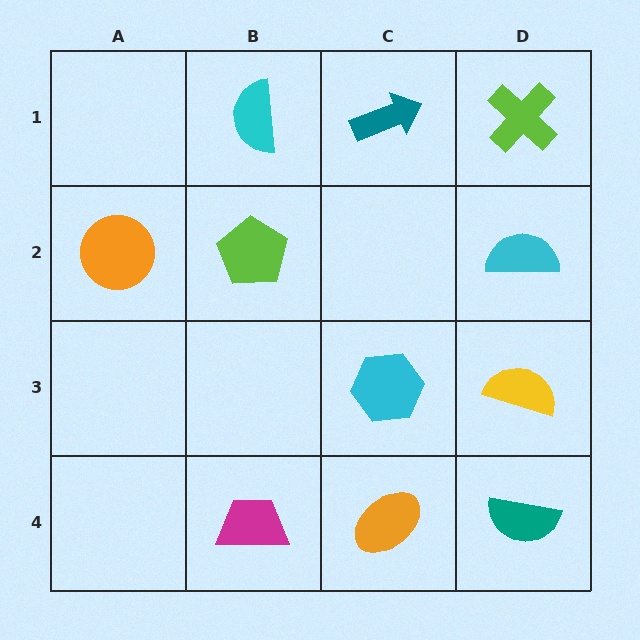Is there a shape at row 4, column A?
No, that cell is empty.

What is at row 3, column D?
A yellow semicircle.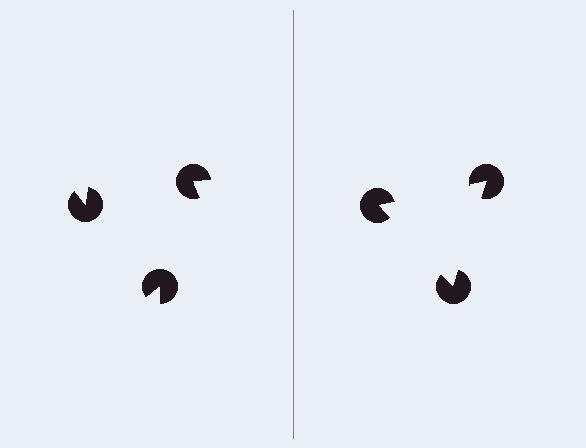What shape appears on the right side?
An illusory triangle.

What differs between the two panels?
The pac-man discs are positioned identically on both sides; only the wedge orientations differ. On the right they align to a triangle; on the left they are misaligned.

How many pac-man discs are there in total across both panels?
6 — 3 on each side.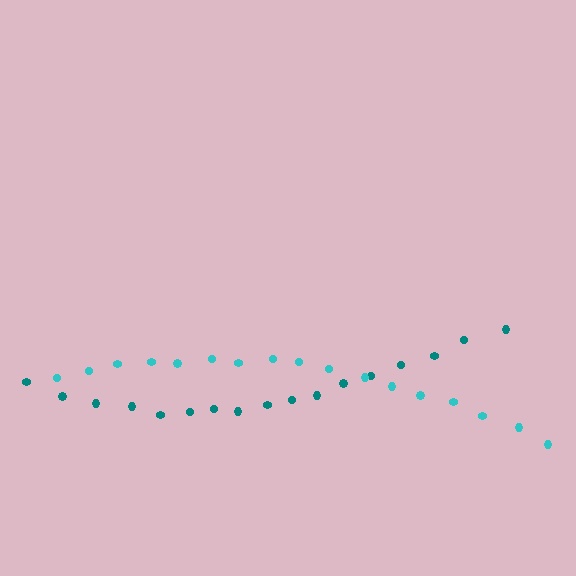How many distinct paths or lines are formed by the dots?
There are 2 distinct paths.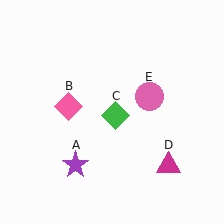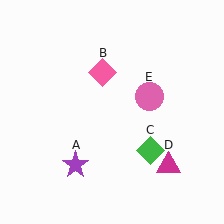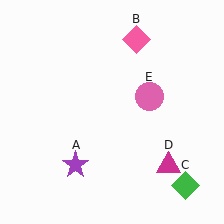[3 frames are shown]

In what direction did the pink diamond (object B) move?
The pink diamond (object B) moved up and to the right.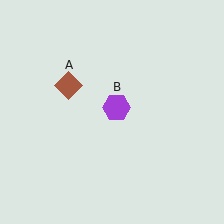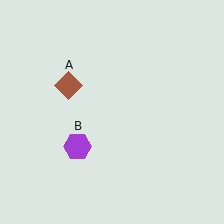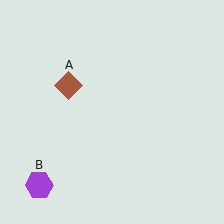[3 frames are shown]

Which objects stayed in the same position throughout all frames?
Brown diamond (object A) remained stationary.